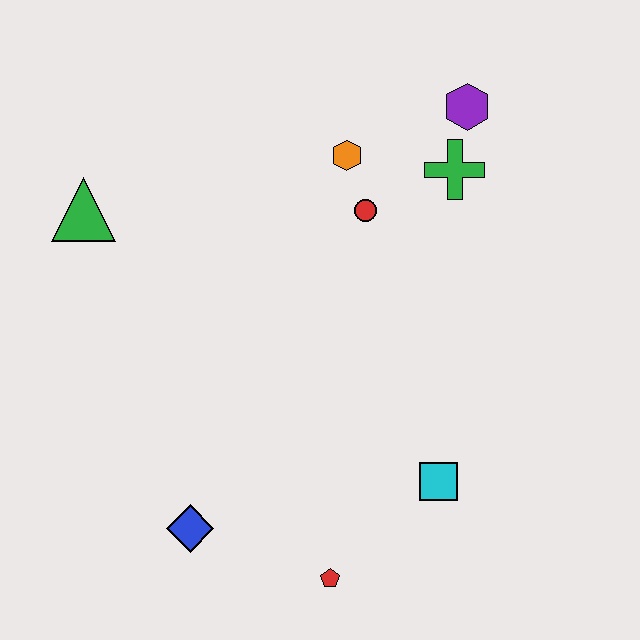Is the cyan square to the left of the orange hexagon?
No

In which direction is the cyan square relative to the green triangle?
The cyan square is to the right of the green triangle.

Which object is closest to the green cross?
The purple hexagon is closest to the green cross.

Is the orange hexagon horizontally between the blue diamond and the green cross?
Yes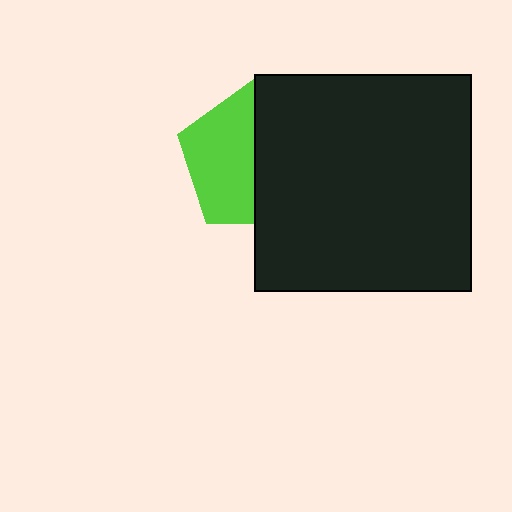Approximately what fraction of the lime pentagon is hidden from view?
Roughly 50% of the lime pentagon is hidden behind the black square.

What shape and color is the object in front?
The object in front is a black square.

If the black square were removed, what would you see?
You would see the complete lime pentagon.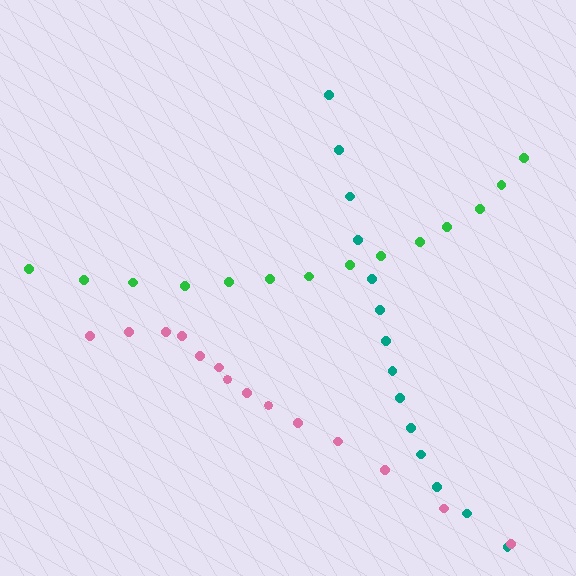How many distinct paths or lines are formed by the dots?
There are 3 distinct paths.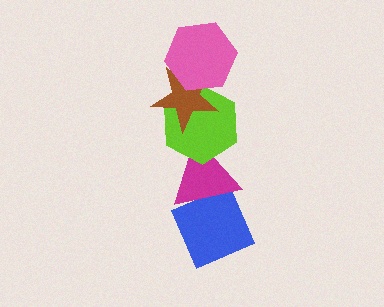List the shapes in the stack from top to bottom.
From top to bottom: the pink hexagon, the brown star, the lime hexagon, the magenta triangle, the blue diamond.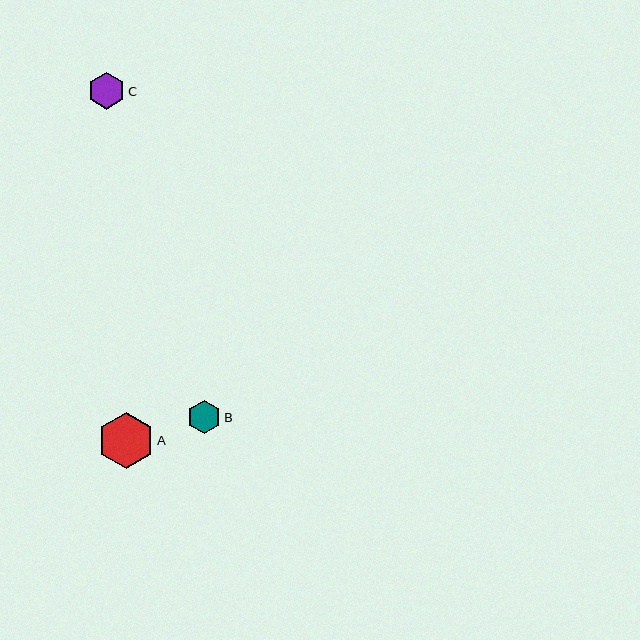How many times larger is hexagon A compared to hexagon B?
Hexagon A is approximately 1.7 times the size of hexagon B.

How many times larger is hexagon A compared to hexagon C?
Hexagon A is approximately 1.5 times the size of hexagon C.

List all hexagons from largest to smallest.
From largest to smallest: A, C, B.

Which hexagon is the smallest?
Hexagon B is the smallest with a size of approximately 33 pixels.